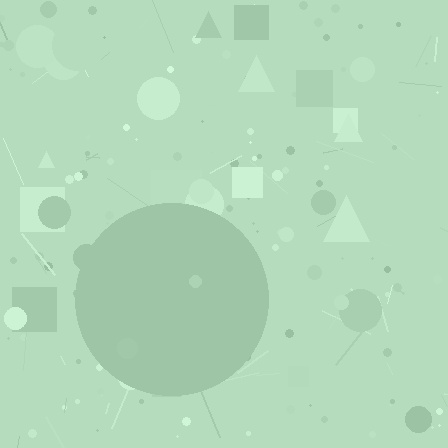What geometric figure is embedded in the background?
A circle is embedded in the background.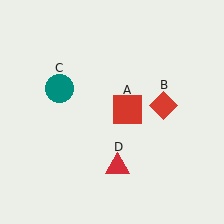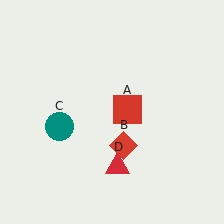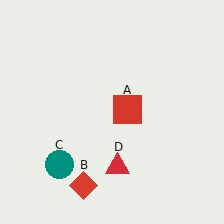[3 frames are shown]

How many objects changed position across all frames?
2 objects changed position: red diamond (object B), teal circle (object C).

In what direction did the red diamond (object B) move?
The red diamond (object B) moved down and to the left.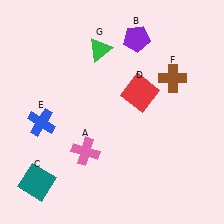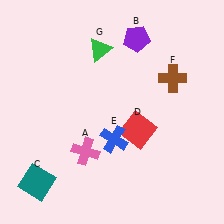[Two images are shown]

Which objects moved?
The objects that moved are: the red square (D), the blue cross (E).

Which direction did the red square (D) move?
The red square (D) moved down.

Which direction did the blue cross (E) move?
The blue cross (E) moved right.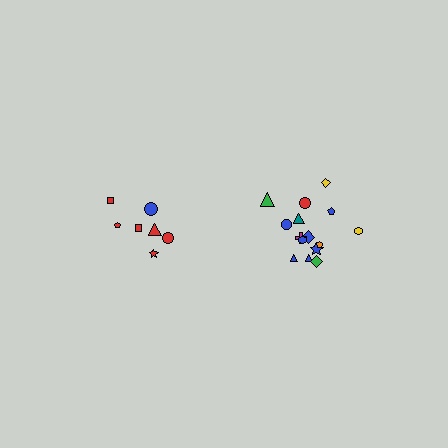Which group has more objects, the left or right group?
The right group.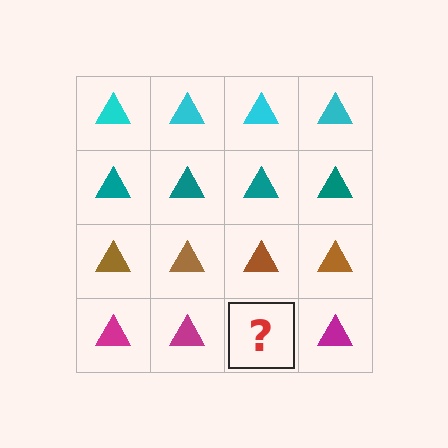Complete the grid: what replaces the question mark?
The question mark should be replaced with a magenta triangle.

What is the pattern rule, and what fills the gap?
The rule is that each row has a consistent color. The gap should be filled with a magenta triangle.